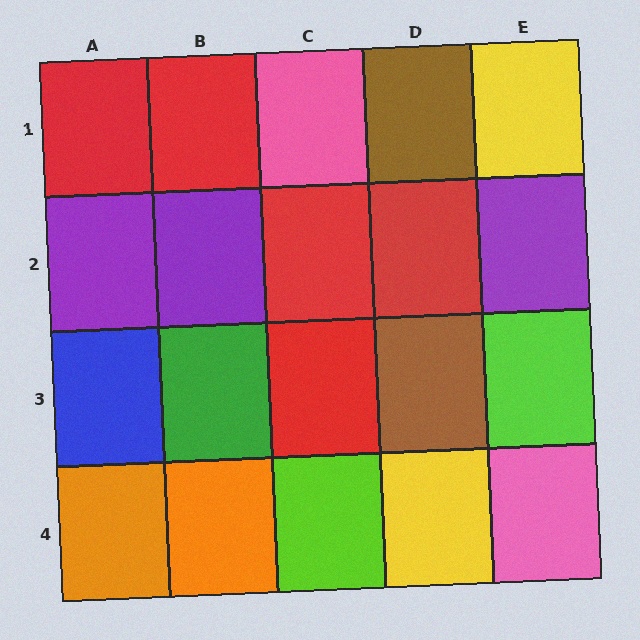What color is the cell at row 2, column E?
Purple.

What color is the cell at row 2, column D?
Red.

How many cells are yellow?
2 cells are yellow.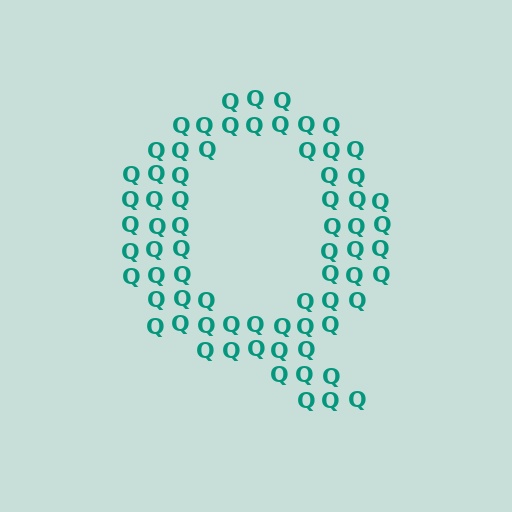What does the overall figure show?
The overall figure shows the letter Q.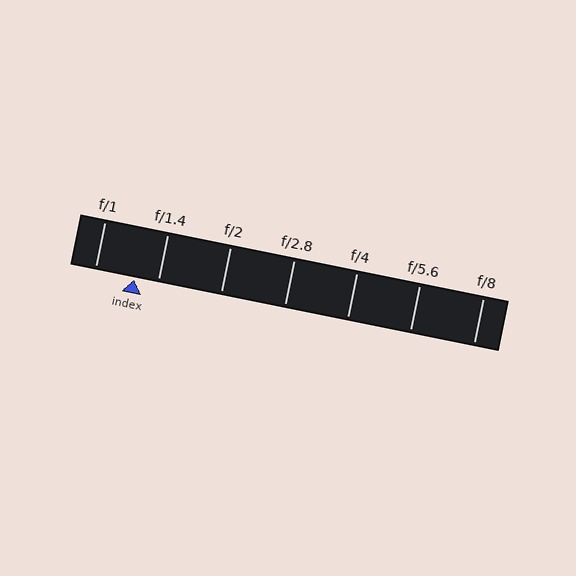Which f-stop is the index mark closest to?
The index mark is closest to f/1.4.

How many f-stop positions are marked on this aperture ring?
There are 7 f-stop positions marked.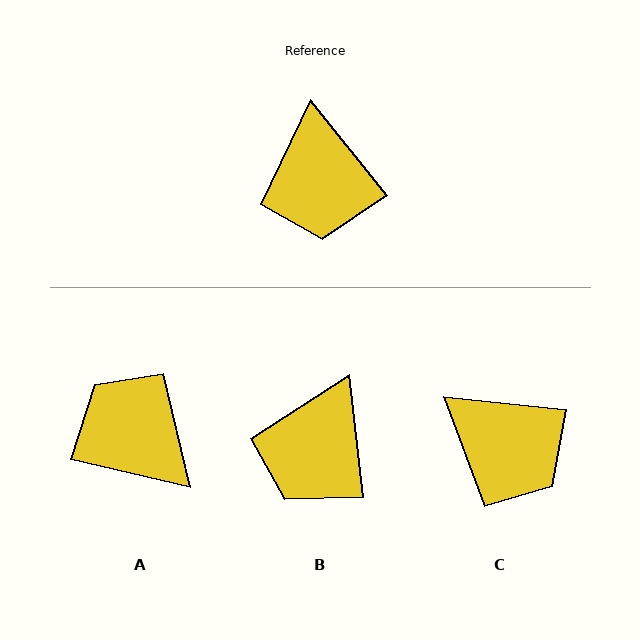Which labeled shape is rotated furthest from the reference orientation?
A, about 141 degrees away.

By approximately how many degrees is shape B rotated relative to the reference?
Approximately 32 degrees clockwise.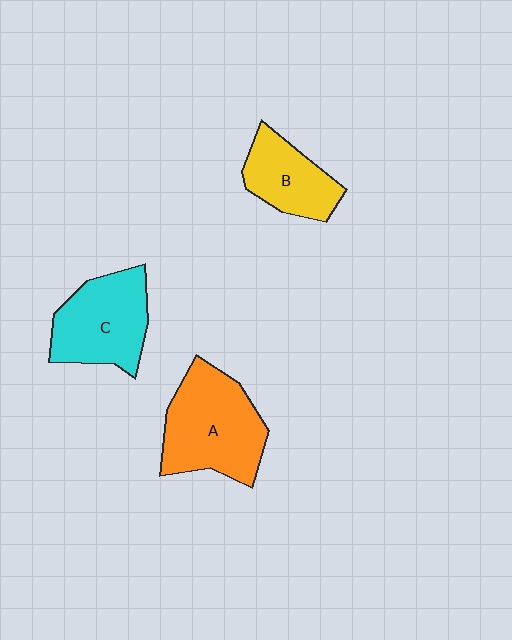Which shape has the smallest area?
Shape B (yellow).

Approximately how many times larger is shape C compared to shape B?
Approximately 1.4 times.